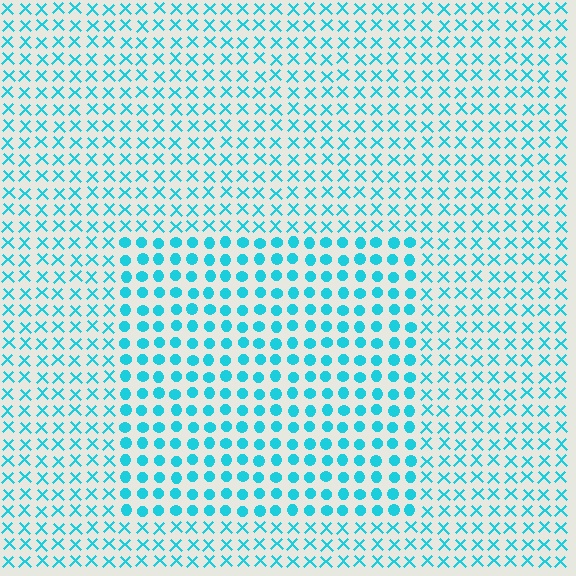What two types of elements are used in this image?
The image uses circles inside the rectangle region and X marks outside it.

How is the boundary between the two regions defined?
The boundary is defined by a change in element shape: circles inside vs. X marks outside. All elements share the same color and spacing.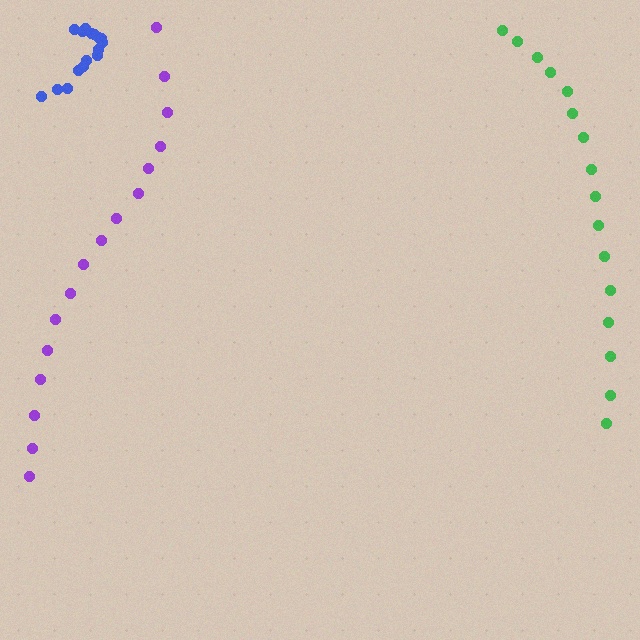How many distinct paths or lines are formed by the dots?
There are 3 distinct paths.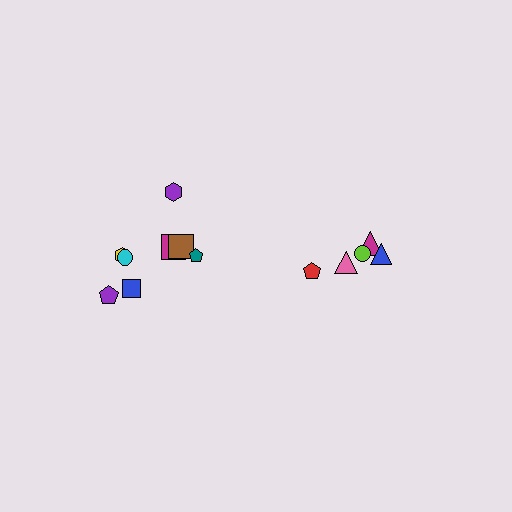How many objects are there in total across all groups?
There are 13 objects.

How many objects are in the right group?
There are 5 objects.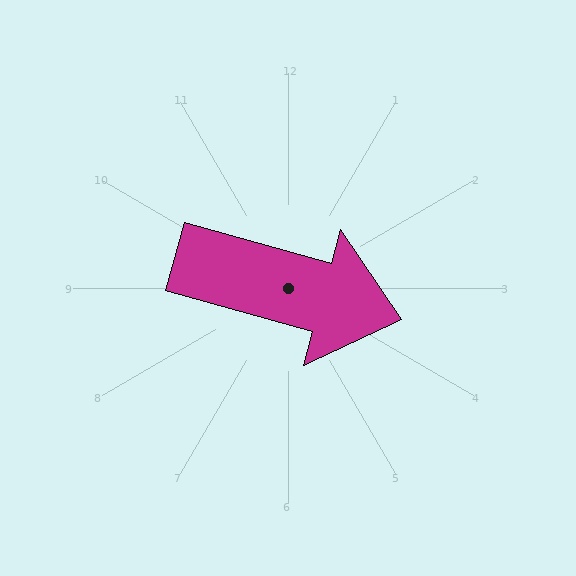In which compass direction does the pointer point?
East.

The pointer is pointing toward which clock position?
Roughly 4 o'clock.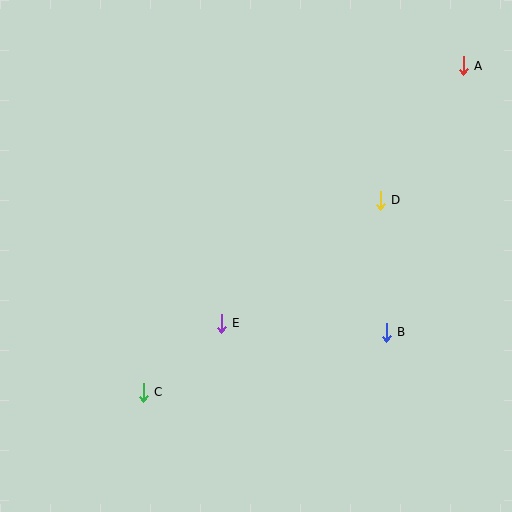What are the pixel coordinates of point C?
Point C is at (143, 392).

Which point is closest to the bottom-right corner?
Point B is closest to the bottom-right corner.